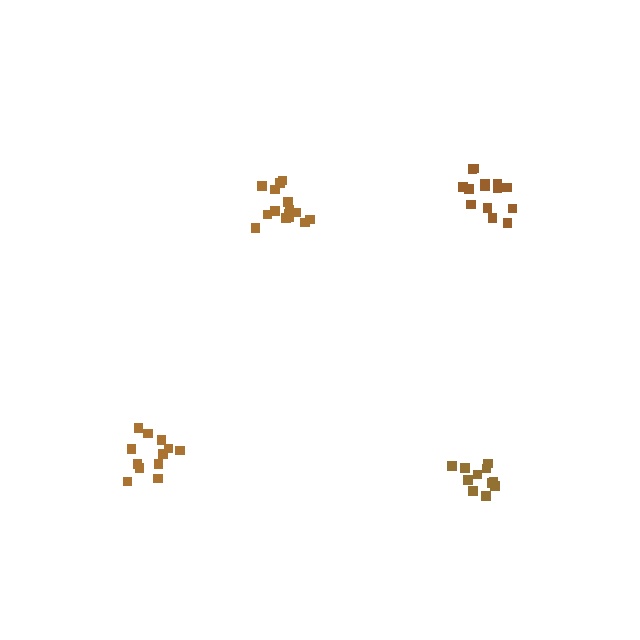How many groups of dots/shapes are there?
There are 4 groups.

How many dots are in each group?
Group 1: 12 dots, Group 2: 12 dots, Group 3: 15 dots, Group 4: 16 dots (55 total).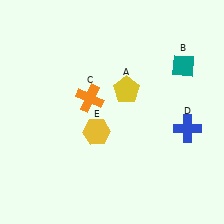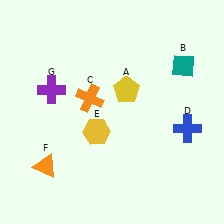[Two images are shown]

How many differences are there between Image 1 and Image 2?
There are 2 differences between the two images.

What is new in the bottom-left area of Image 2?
An orange triangle (F) was added in the bottom-left area of Image 2.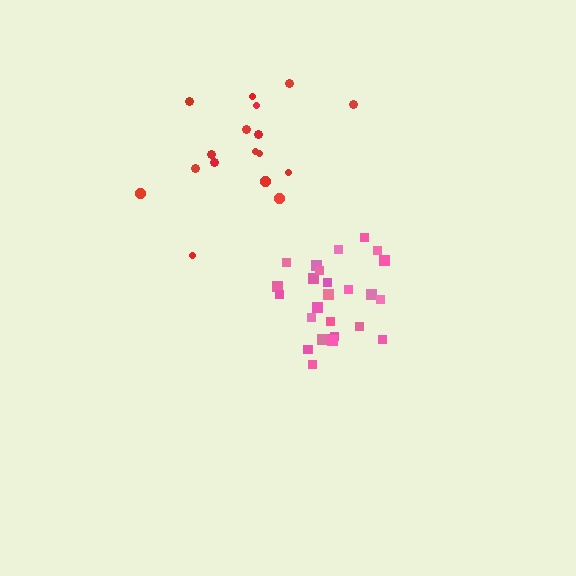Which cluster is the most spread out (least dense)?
Red.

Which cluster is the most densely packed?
Pink.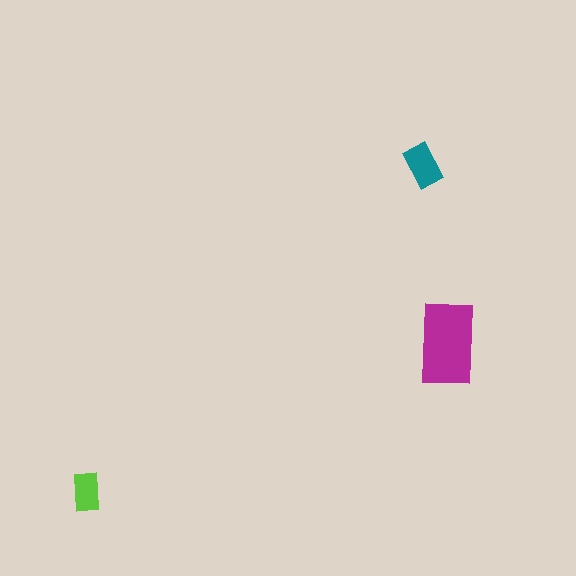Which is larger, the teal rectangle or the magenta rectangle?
The magenta one.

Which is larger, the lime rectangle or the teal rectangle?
The teal one.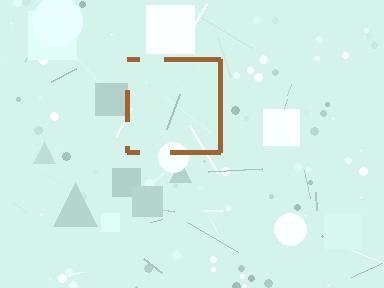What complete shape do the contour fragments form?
The contour fragments form a square.